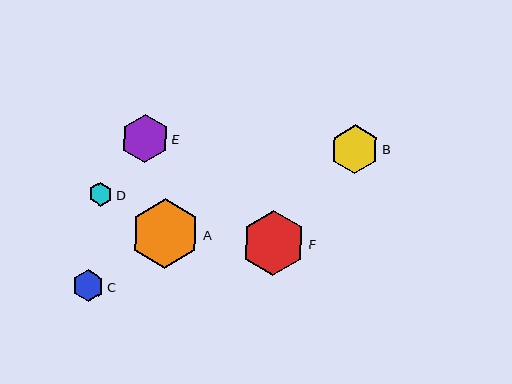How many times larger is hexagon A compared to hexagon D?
Hexagon A is approximately 2.9 times the size of hexagon D.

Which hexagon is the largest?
Hexagon A is the largest with a size of approximately 69 pixels.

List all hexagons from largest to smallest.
From largest to smallest: A, F, B, E, C, D.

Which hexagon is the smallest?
Hexagon D is the smallest with a size of approximately 24 pixels.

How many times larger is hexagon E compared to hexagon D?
Hexagon E is approximately 2.0 times the size of hexagon D.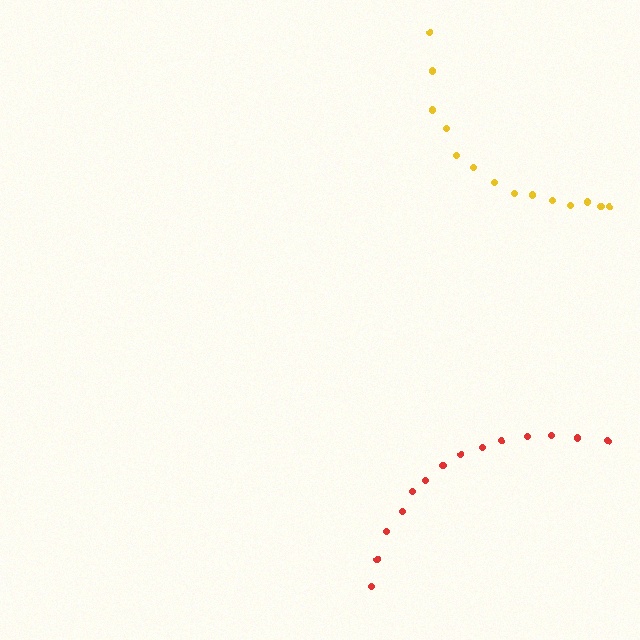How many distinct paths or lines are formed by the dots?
There are 2 distinct paths.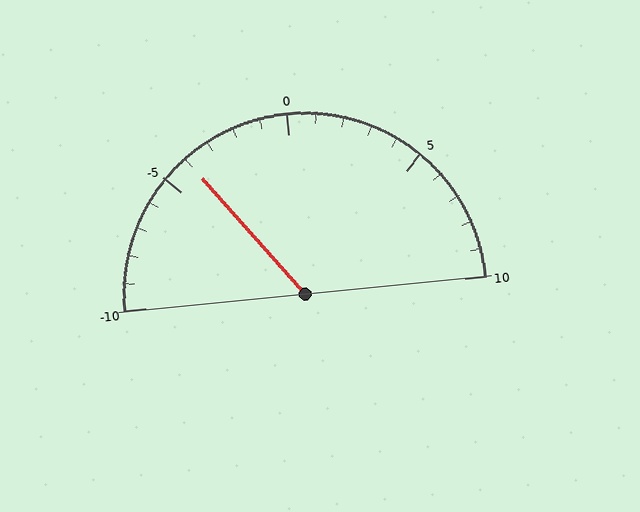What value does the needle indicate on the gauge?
The needle indicates approximately -4.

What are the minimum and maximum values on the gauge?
The gauge ranges from -10 to 10.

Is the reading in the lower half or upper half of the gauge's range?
The reading is in the lower half of the range (-10 to 10).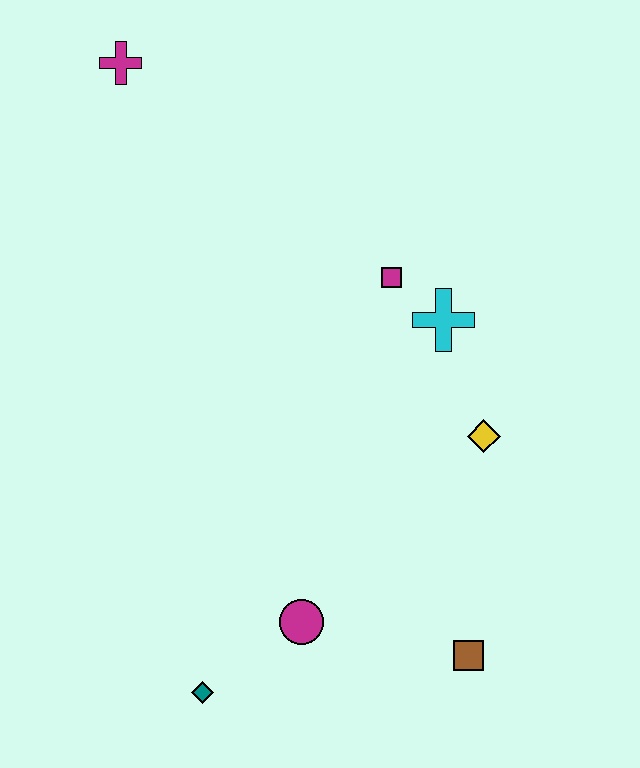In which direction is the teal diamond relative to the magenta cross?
The teal diamond is below the magenta cross.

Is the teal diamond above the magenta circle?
No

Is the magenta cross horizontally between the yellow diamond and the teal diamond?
No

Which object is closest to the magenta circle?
The teal diamond is closest to the magenta circle.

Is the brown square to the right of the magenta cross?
Yes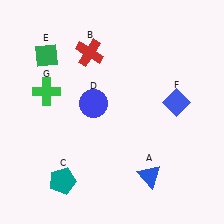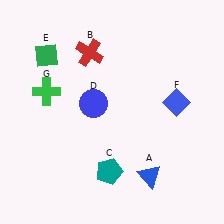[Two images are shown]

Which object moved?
The teal pentagon (C) moved right.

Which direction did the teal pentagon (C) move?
The teal pentagon (C) moved right.